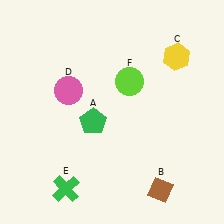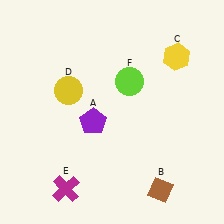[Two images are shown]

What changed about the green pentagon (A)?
In Image 1, A is green. In Image 2, it changed to purple.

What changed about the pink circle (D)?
In Image 1, D is pink. In Image 2, it changed to yellow.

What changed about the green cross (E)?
In Image 1, E is green. In Image 2, it changed to magenta.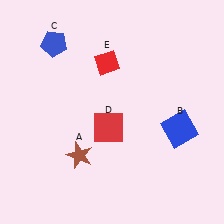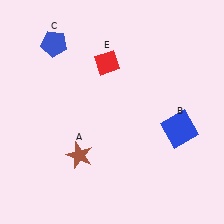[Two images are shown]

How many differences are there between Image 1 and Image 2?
There is 1 difference between the two images.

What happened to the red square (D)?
The red square (D) was removed in Image 2. It was in the bottom-left area of Image 1.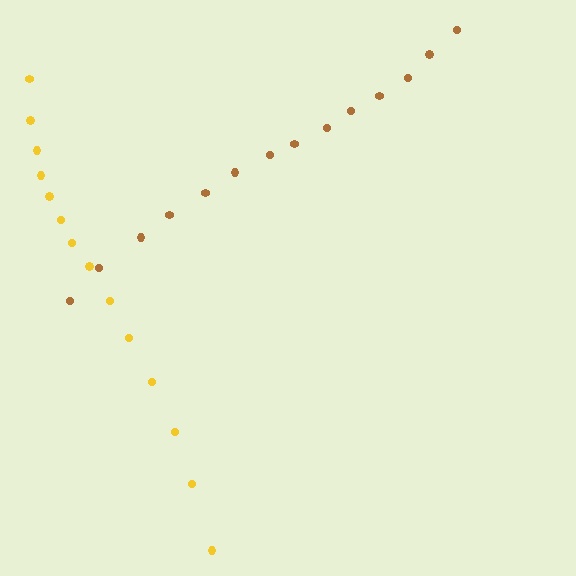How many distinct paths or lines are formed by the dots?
There are 2 distinct paths.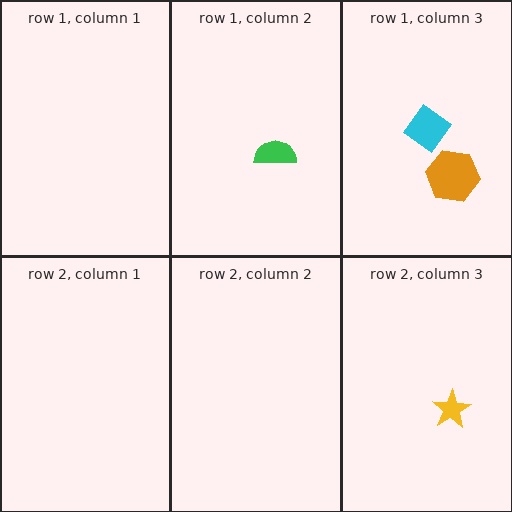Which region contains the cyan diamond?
The row 1, column 3 region.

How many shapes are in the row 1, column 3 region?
2.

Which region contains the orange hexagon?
The row 1, column 3 region.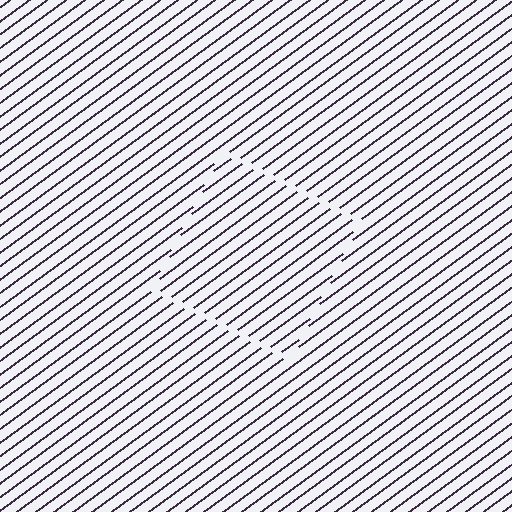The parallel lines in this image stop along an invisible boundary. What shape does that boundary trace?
An illusory square. The interior of the shape contains the same grating, shifted by half a period — the contour is defined by the phase discontinuity where line-ends from the inner and outer gratings abut.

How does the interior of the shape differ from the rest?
The interior of the shape contains the same grating, shifted by half a period — the contour is defined by the phase discontinuity where line-ends from the inner and outer gratings abut.